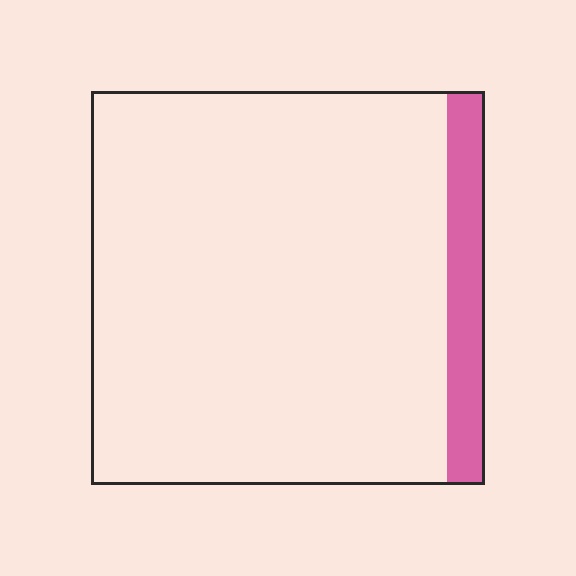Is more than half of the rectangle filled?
No.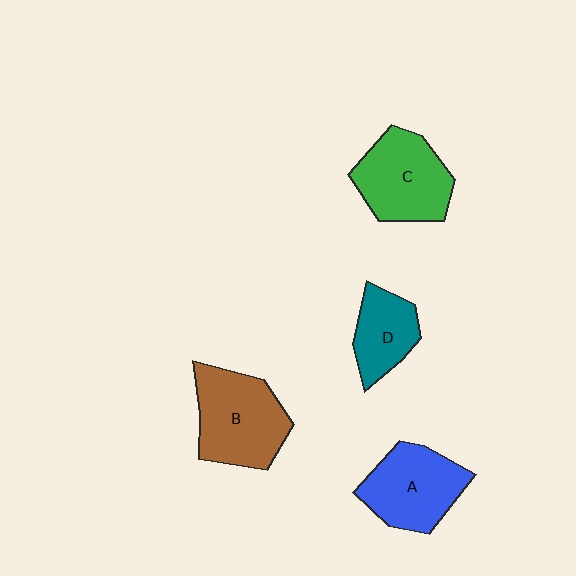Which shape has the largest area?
Shape B (brown).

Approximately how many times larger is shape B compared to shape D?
Approximately 1.6 times.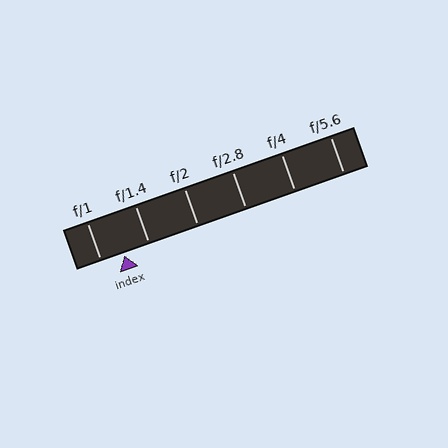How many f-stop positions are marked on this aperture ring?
There are 6 f-stop positions marked.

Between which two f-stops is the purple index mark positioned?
The index mark is between f/1 and f/1.4.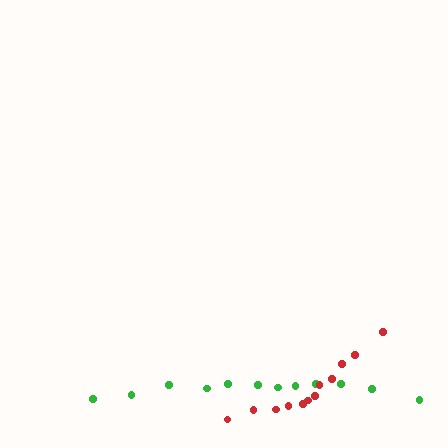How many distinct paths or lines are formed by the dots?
There are 2 distinct paths.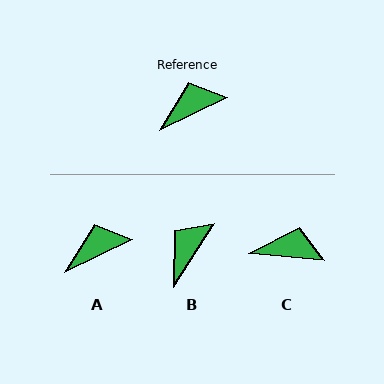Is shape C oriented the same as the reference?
No, it is off by about 31 degrees.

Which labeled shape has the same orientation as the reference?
A.